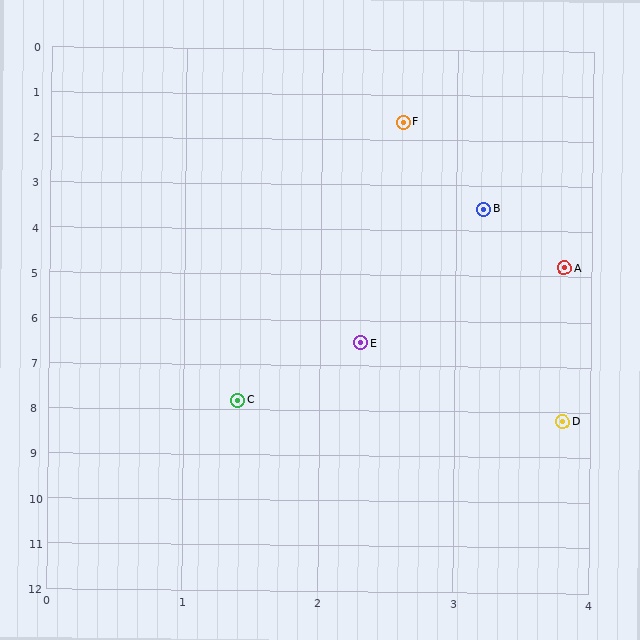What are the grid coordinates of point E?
Point E is at approximately (2.3, 6.5).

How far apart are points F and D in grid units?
Points F and D are about 6.7 grid units apart.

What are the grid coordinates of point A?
Point A is at approximately (3.8, 4.8).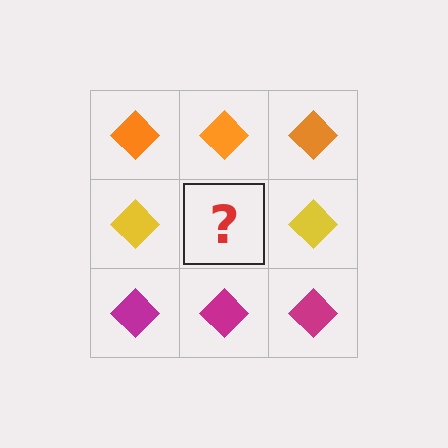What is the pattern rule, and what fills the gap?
The rule is that each row has a consistent color. The gap should be filled with a yellow diamond.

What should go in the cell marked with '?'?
The missing cell should contain a yellow diamond.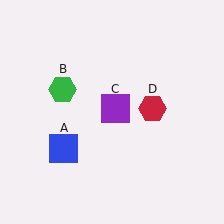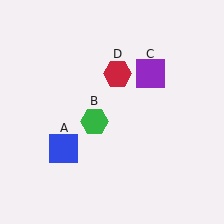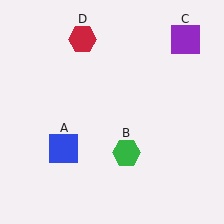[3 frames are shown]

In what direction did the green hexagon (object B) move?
The green hexagon (object B) moved down and to the right.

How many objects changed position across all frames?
3 objects changed position: green hexagon (object B), purple square (object C), red hexagon (object D).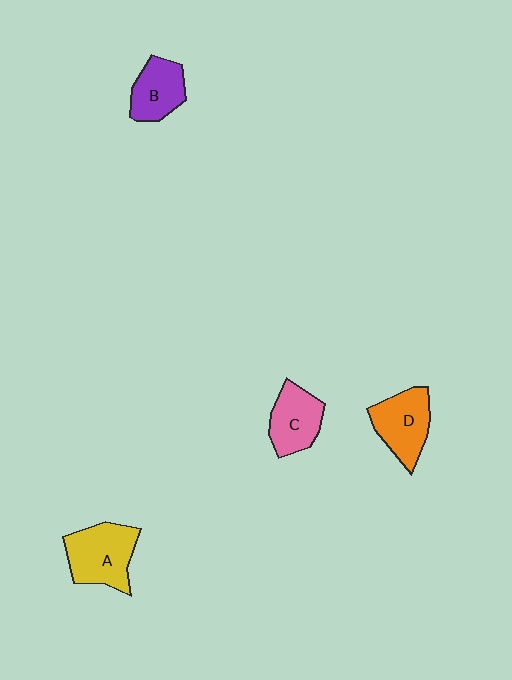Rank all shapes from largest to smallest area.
From largest to smallest: A (yellow), D (orange), C (pink), B (purple).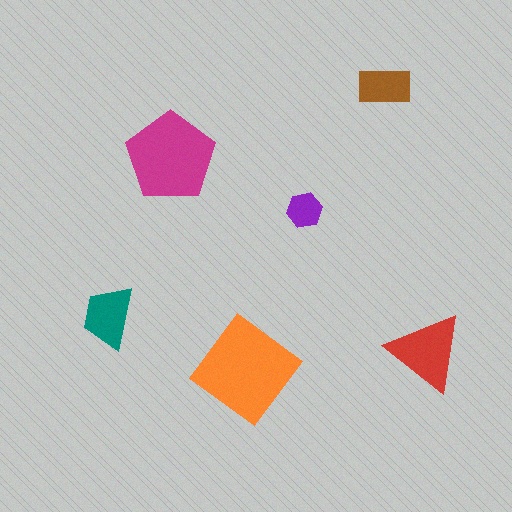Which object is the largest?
The orange diamond.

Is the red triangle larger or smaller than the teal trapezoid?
Larger.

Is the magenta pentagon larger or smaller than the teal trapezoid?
Larger.